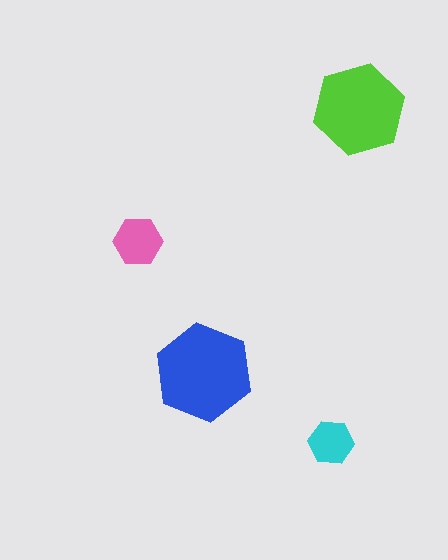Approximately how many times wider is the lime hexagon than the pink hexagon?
About 2 times wider.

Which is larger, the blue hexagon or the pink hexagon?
The blue one.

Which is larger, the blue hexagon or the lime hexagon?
The blue one.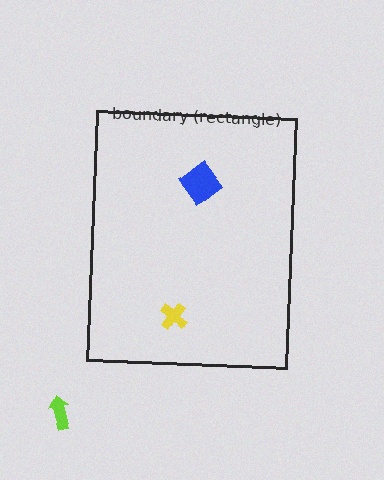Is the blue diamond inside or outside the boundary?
Inside.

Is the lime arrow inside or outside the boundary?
Outside.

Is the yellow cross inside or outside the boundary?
Inside.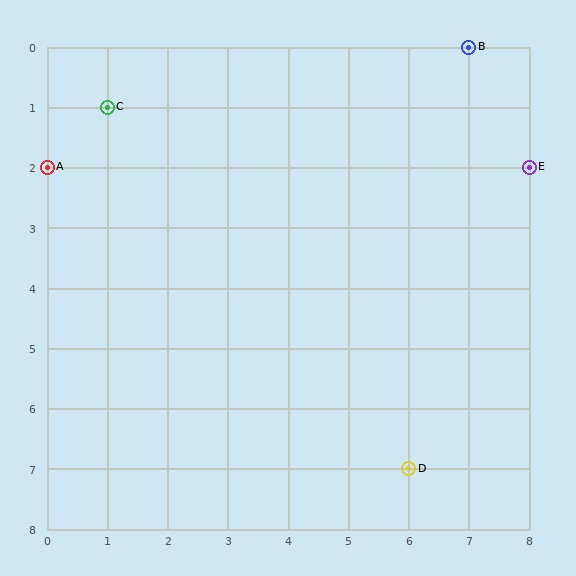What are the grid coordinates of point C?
Point C is at grid coordinates (1, 1).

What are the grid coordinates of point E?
Point E is at grid coordinates (8, 2).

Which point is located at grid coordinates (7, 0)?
Point B is at (7, 0).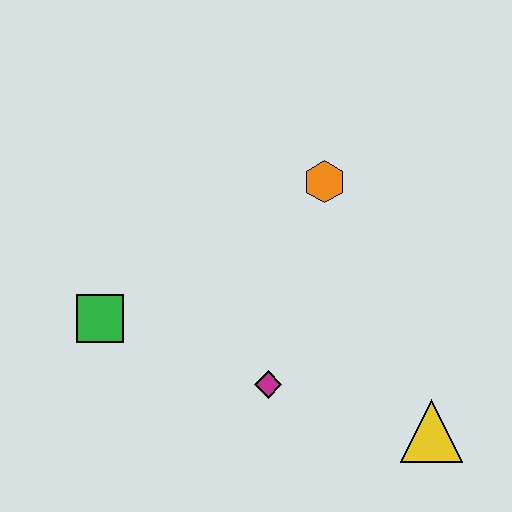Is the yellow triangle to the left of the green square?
No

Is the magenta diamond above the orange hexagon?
No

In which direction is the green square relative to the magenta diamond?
The green square is to the left of the magenta diamond.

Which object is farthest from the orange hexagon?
The yellow triangle is farthest from the orange hexagon.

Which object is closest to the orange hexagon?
The magenta diamond is closest to the orange hexagon.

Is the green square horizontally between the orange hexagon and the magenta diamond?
No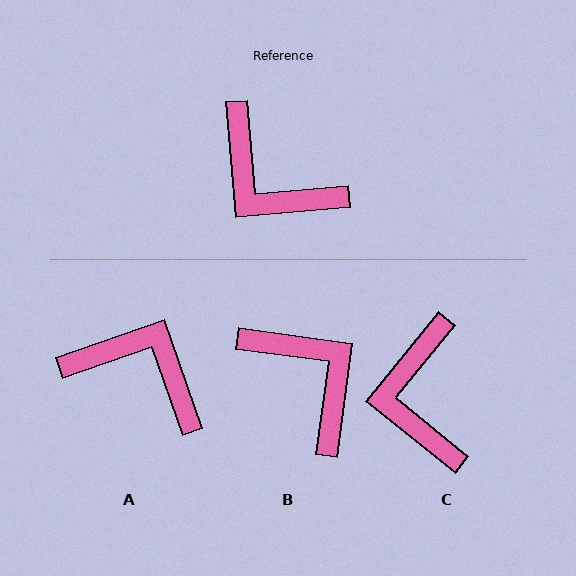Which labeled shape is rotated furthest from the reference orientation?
B, about 168 degrees away.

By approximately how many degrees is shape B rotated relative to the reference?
Approximately 168 degrees counter-clockwise.